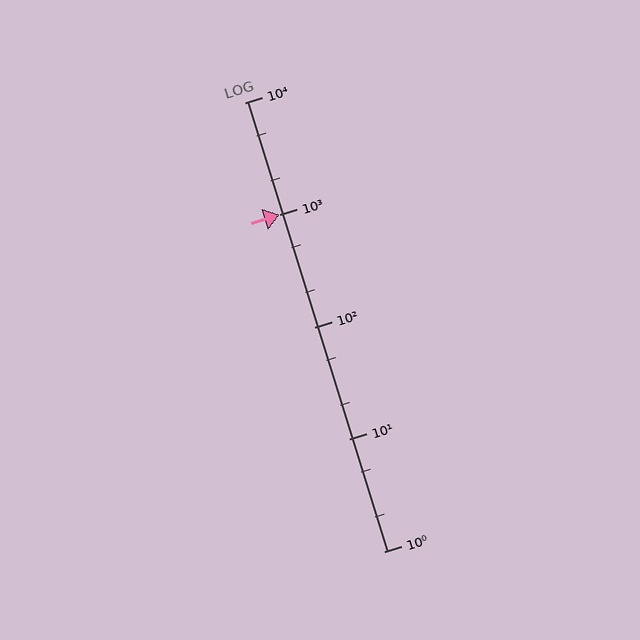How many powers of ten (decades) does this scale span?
The scale spans 4 decades, from 1 to 10000.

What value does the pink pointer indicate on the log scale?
The pointer indicates approximately 1000.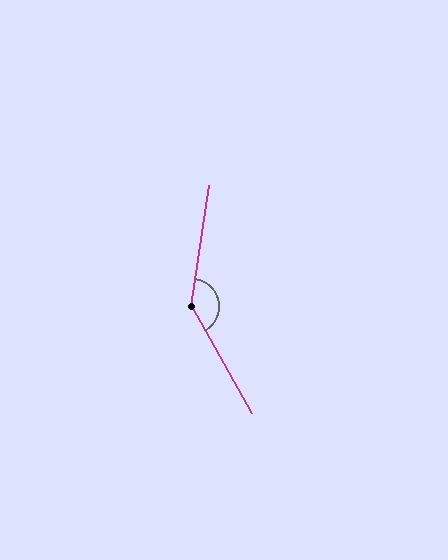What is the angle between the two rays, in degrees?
Approximately 143 degrees.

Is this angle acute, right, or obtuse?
It is obtuse.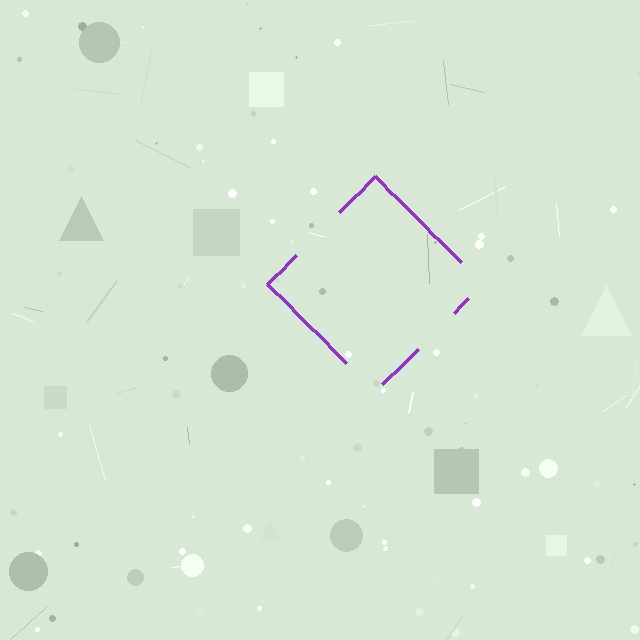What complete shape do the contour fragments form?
The contour fragments form a diamond.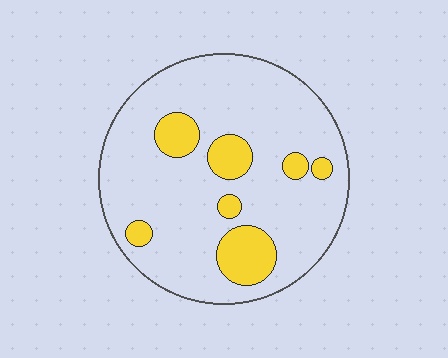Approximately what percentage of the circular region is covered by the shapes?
Approximately 15%.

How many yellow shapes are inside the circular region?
7.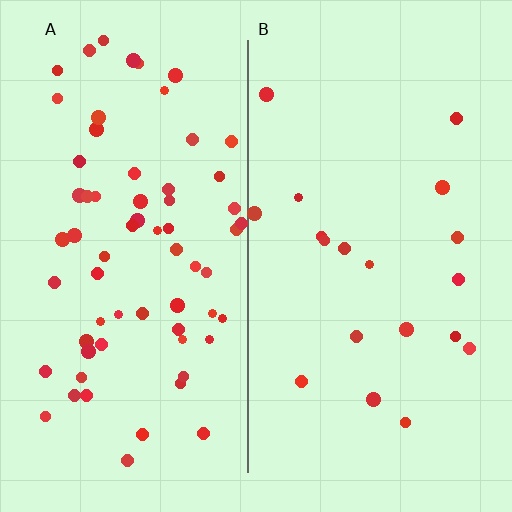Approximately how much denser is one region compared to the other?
Approximately 3.5× — region A over region B.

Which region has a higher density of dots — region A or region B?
A (the left).